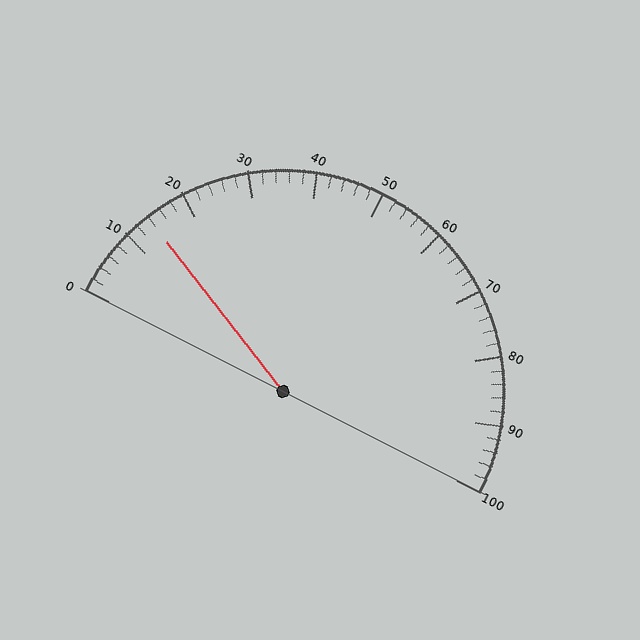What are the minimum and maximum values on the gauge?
The gauge ranges from 0 to 100.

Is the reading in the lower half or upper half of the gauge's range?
The reading is in the lower half of the range (0 to 100).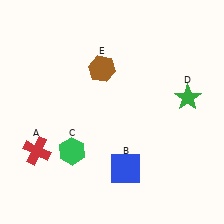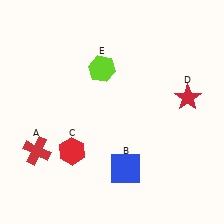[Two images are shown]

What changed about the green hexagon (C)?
In Image 1, C is green. In Image 2, it changed to red.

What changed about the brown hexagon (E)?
In Image 1, E is brown. In Image 2, it changed to lime.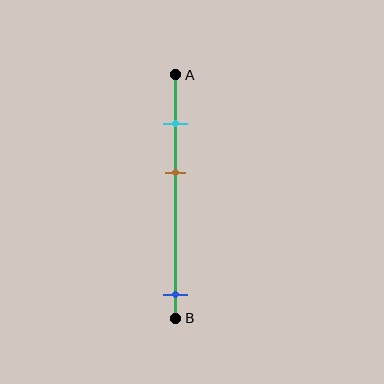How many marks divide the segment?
There are 3 marks dividing the segment.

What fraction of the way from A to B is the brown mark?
The brown mark is approximately 40% (0.4) of the way from A to B.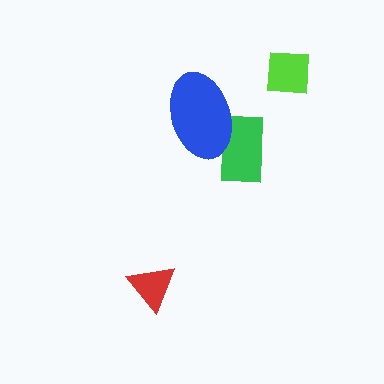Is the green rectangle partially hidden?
Yes, it is partially covered by another shape.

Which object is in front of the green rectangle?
The blue ellipse is in front of the green rectangle.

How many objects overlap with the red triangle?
0 objects overlap with the red triangle.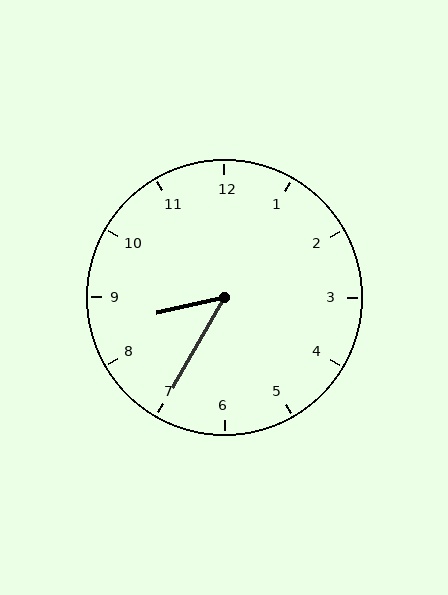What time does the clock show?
8:35.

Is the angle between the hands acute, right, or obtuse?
It is acute.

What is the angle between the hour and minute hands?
Approximately 48 degrees.